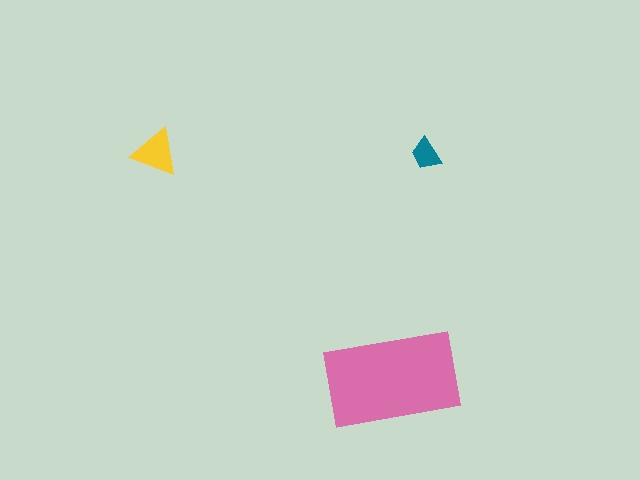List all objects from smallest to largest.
The teal trapezoid, the yellow triangle, the pink rectangle.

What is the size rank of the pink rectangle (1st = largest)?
1st.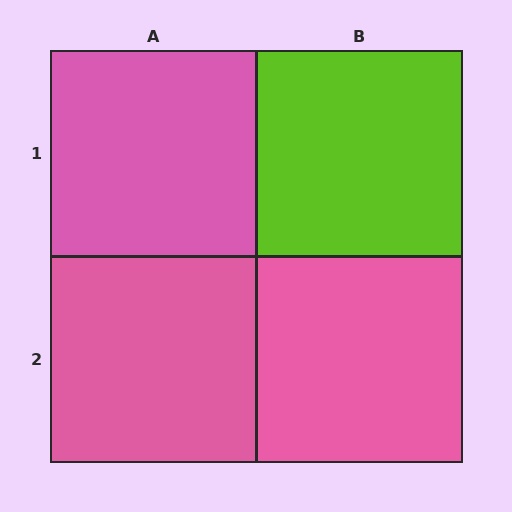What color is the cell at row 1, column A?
Pink.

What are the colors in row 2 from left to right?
Pink, pink.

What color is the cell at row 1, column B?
Lime.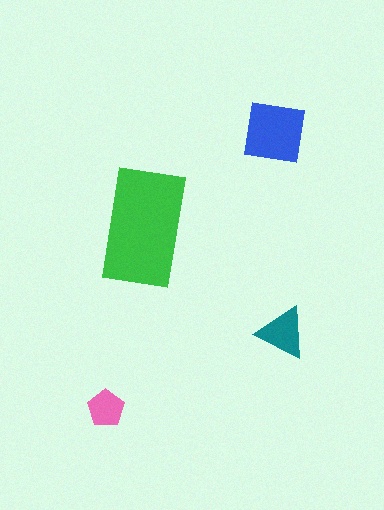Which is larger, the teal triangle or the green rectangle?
The green rectangle.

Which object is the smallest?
The pink pentagon.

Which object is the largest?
The green rectangle.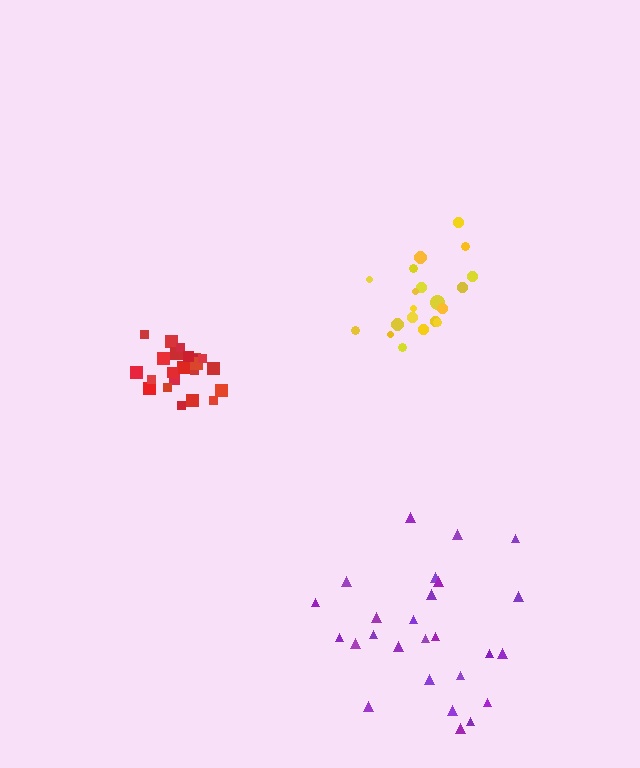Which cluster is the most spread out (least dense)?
Purple.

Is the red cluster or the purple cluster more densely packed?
Red.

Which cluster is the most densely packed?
Red.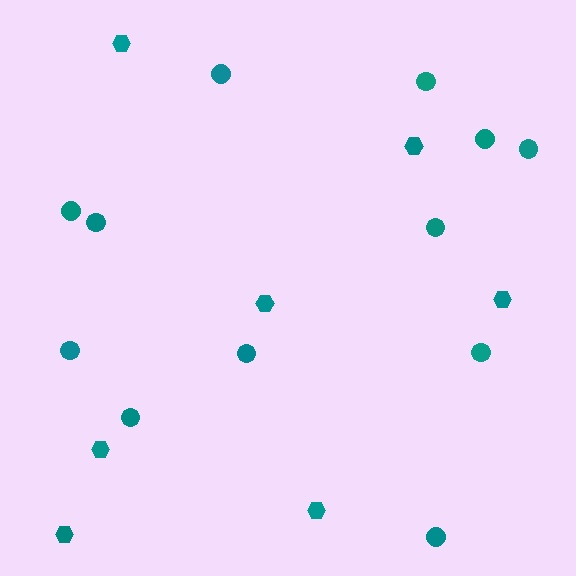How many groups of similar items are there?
There are 2 groups: one group of circles (12) and one group of hexagons (7).